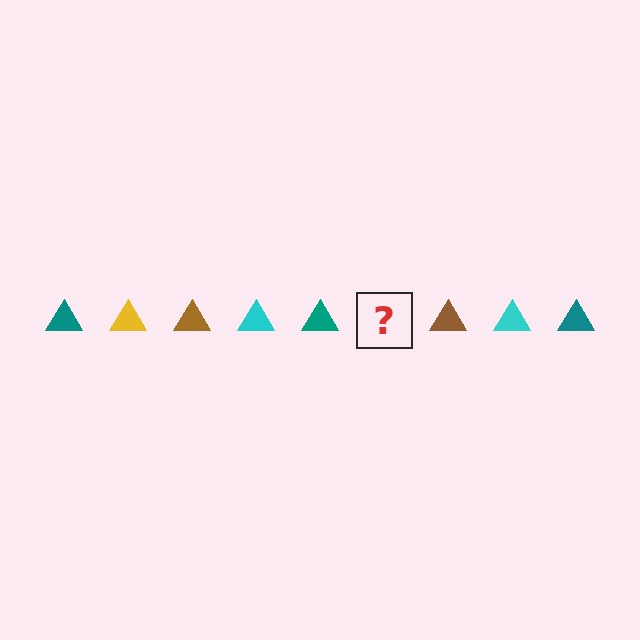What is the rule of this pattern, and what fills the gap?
The rule is that the pattern cycles through teal, yellow, brown, cyan triangles. The gap should be filled with a yellow triangle.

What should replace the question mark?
The question mark should be replaced with a yellow triangle.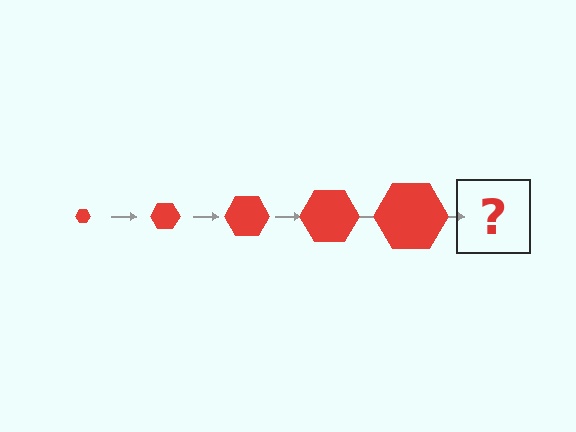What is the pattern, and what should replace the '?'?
The pattern is that the hexagon gets progressively larger each step. The '?' should be a red hexagon, larger than the previous one.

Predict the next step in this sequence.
The next step is a red hexagon, larger than the previous one.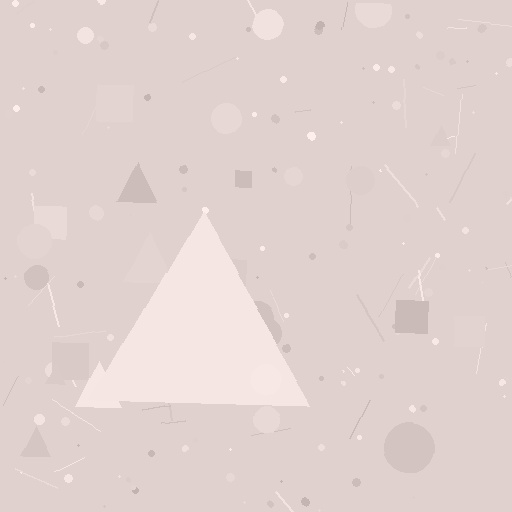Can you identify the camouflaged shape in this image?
The camouflaged shape is a triangle.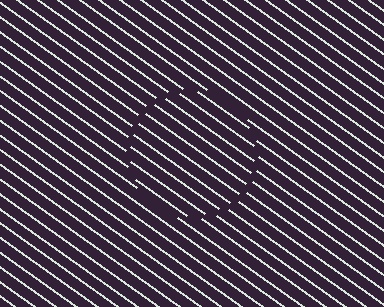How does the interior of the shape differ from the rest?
The interior of the shape contains the same grating, shifted by half a period — the contour is defined by the phase discontinuity where line-ends from the inner and outer gratings abut.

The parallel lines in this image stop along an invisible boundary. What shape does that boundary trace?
An illusory circle. The interior of the shape contains the same grating, shifted by half a period — the contour is defined by the phase discontinuity where line-ends from the inner and outer gratings abut.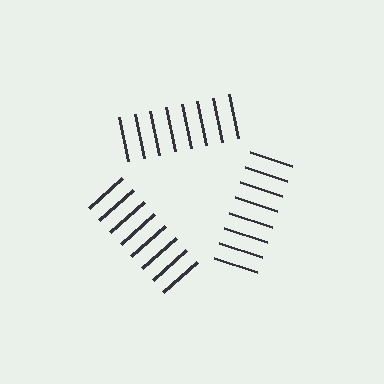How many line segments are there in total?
24 — 8 along each of the 3 edges.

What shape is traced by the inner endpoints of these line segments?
An illusory triangle — the line segments terminate on its edges but no continuous stroke is drawn.